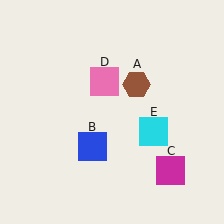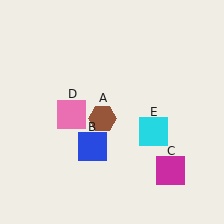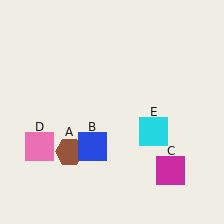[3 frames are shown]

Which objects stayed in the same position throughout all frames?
Blue square (object B) and magenta square (object C) and cyan square (object E) remained stationary.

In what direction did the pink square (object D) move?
The pink square (object D) moved down and to the left.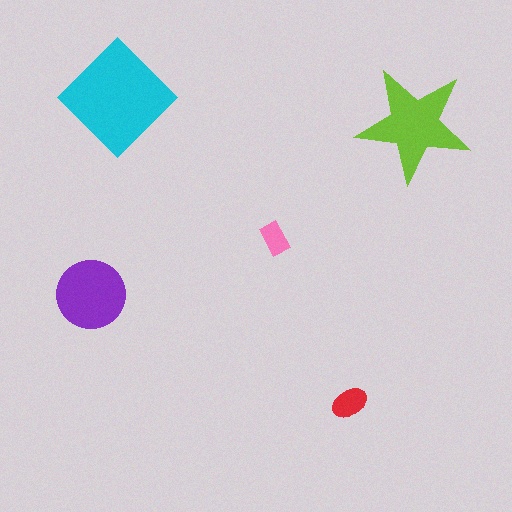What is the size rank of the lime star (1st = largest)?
2nd.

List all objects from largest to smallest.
The cyan diamond, the lime star, the purple circle, the red ellipse, the pink rectangle.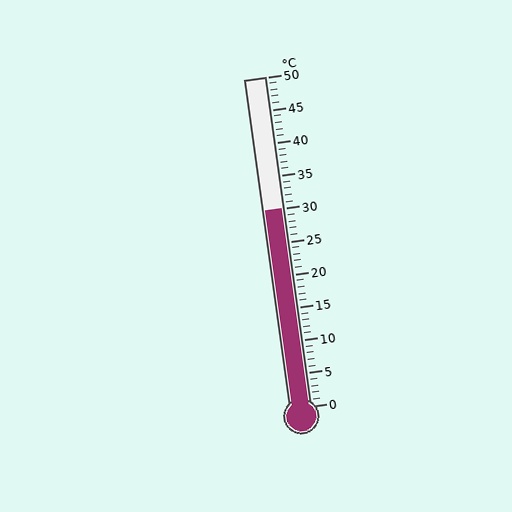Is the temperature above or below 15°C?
The temperature is above 15°C.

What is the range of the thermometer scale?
The thermometer scale ranges from 0°C to 50°C.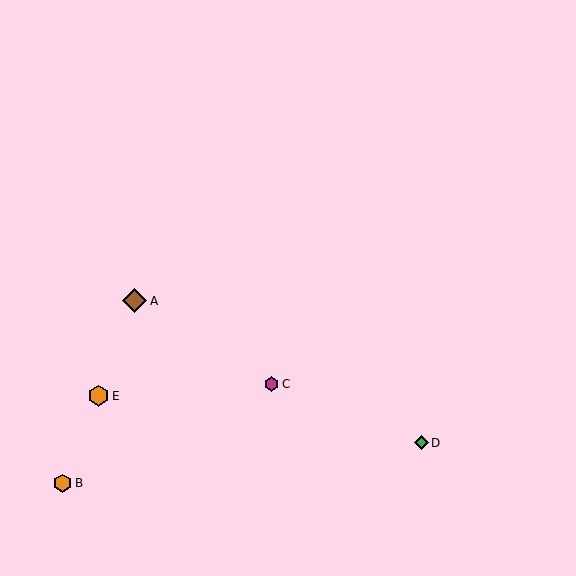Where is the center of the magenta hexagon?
The center of the magenta hexagon is at (271, 384).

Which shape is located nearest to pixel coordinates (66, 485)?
The orange hexagon (labeled B) at (63, 483) is nearest to that location.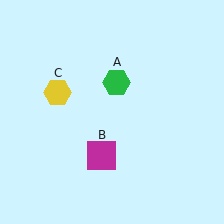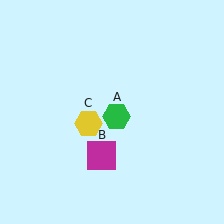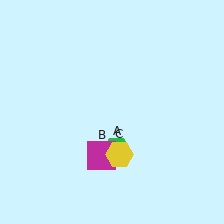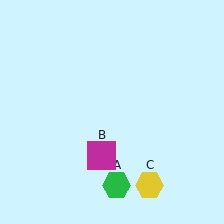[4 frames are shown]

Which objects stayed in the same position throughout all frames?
Magenta square (object B) remained stationary.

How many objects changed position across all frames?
2 objects changed position: green hexagon (object A), yellow hexagon (object C).